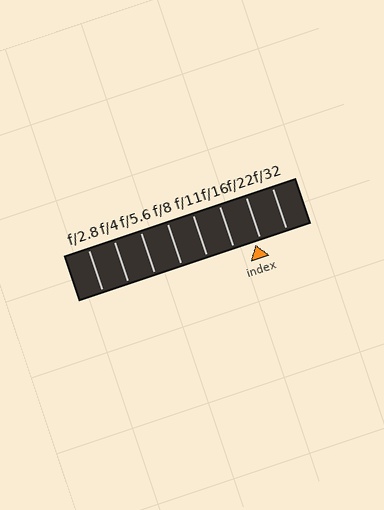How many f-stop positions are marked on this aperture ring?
There are 8 f-stop positions marked.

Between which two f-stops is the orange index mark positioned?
The index mark is between f/16 and f/22.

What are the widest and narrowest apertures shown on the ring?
The widest aperture shown is f/2.8 and the narrowest is f/32.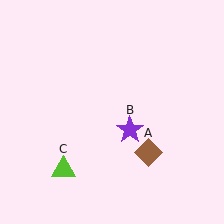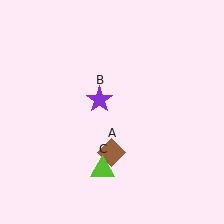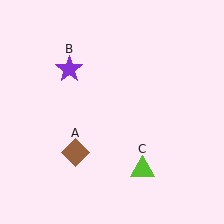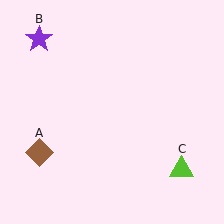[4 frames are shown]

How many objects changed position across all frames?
3 objects changed position: brown diamond (object A), purple star (object B), lime triangle (object C).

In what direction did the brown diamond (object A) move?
The brown diamond (object A) moved left.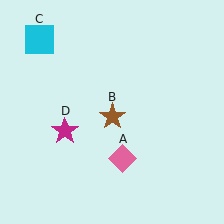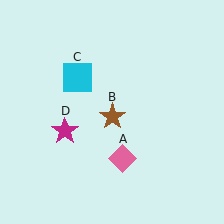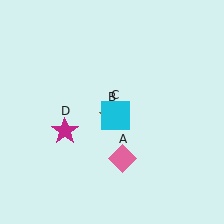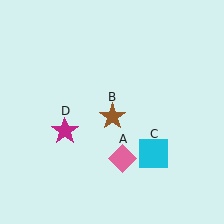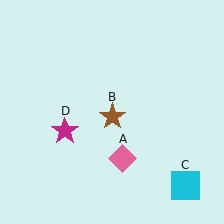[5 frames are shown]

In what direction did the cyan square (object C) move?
The cyan square (object C) moved down and to the right.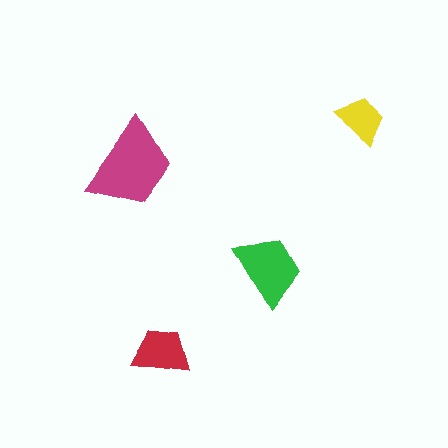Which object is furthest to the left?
The magenta trapezoid is leftmost.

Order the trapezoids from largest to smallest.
the magenta one, the green one, the red one, the yellow one.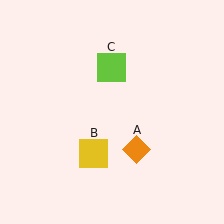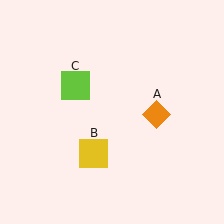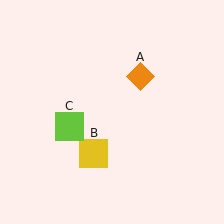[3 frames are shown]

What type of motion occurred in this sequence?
The orange diamond (object A), lime square (object C) rotated counterclockwise around the center of the scene.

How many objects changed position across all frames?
2 objects changed position: orange diamond (object A), lime square (object C).